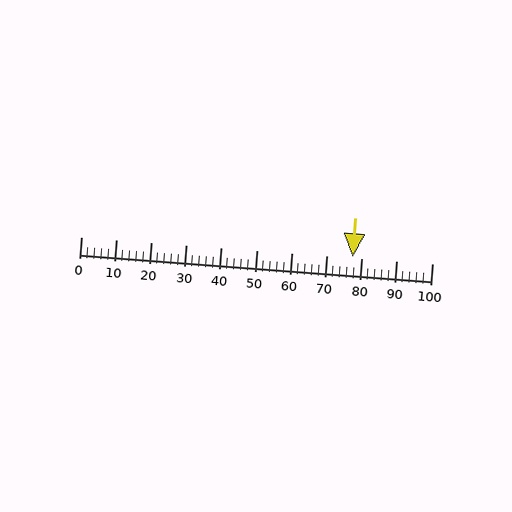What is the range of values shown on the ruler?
The ruler shows values from 0 to 100.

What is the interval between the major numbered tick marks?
The major tick marks are spaced 10 units apart.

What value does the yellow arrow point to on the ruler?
The yellow arrow points to approximately 77.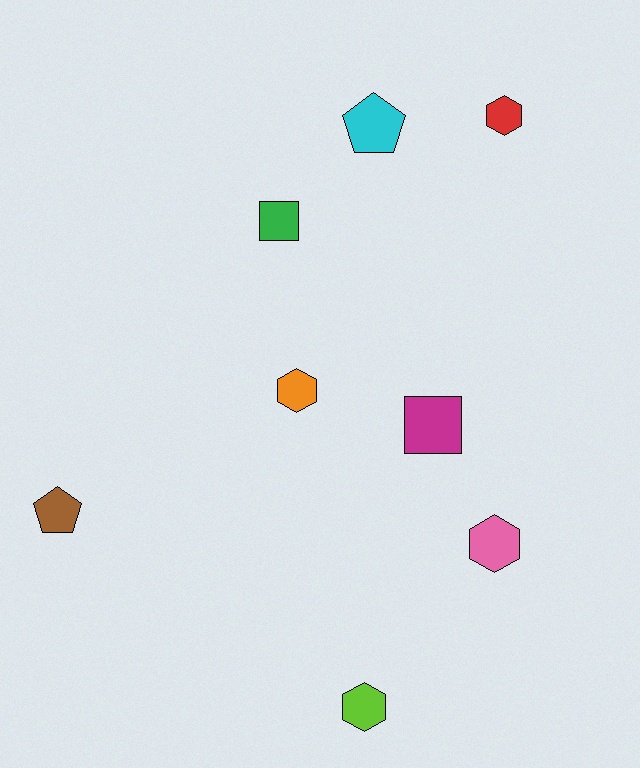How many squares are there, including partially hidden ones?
There are 2 squares.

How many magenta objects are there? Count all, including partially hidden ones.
There is 1 magenta object.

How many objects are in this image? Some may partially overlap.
There are 8 objects.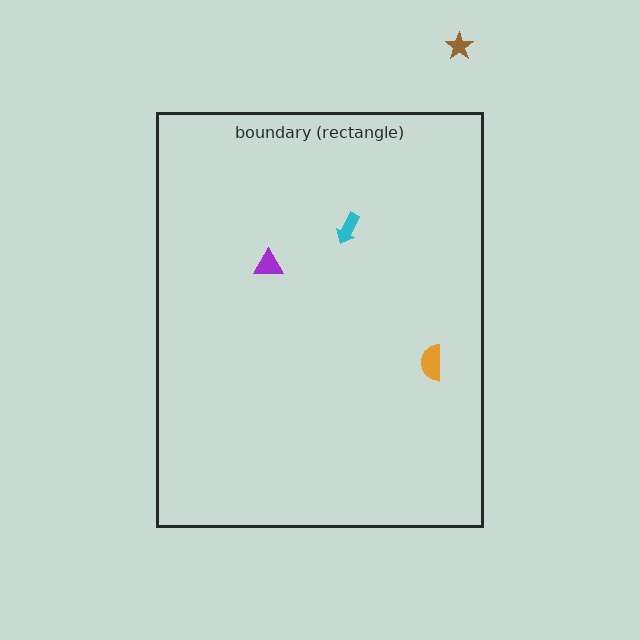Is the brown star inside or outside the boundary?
Outside.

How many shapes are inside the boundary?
3 inside, 1 outside.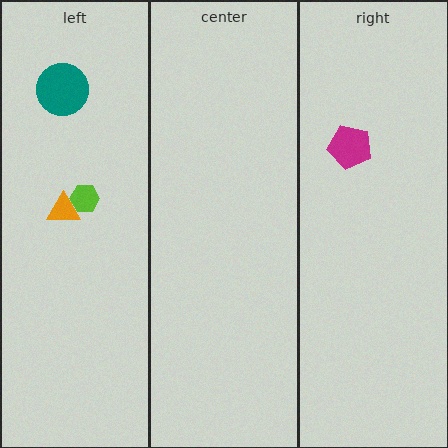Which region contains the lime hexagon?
The left region.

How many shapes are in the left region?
3.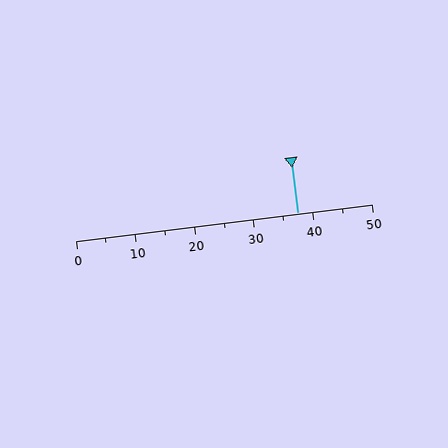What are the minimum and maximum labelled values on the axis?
The axis runs from 0 to 50.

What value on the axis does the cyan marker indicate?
The marker indicates approximately 37.5.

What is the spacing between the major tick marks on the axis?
The major ticks are spaced 10 apart.